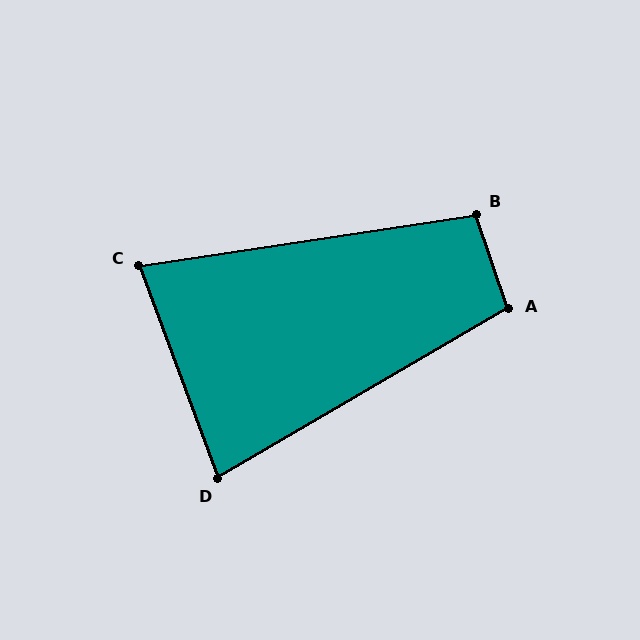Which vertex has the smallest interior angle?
C, at approximately 78 degrees.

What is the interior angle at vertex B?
Approximately 100 degrees (obtuse).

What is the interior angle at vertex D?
Approximately 80 degrees (acute).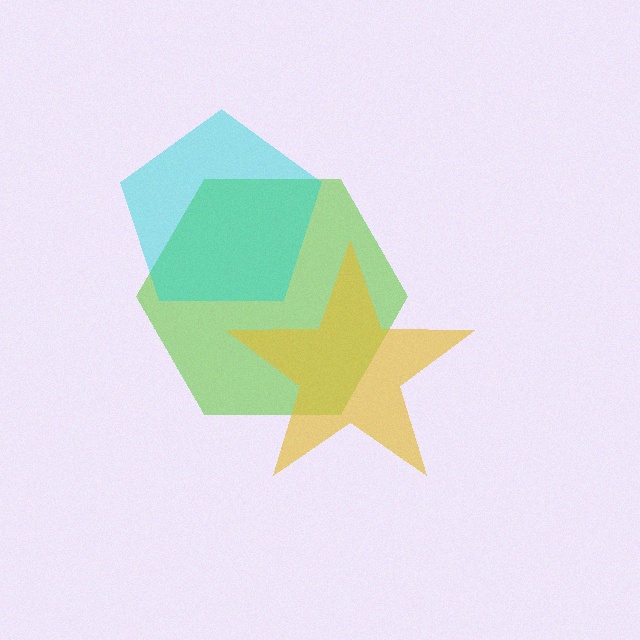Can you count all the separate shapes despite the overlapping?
Yes, there are 3 separate shapes.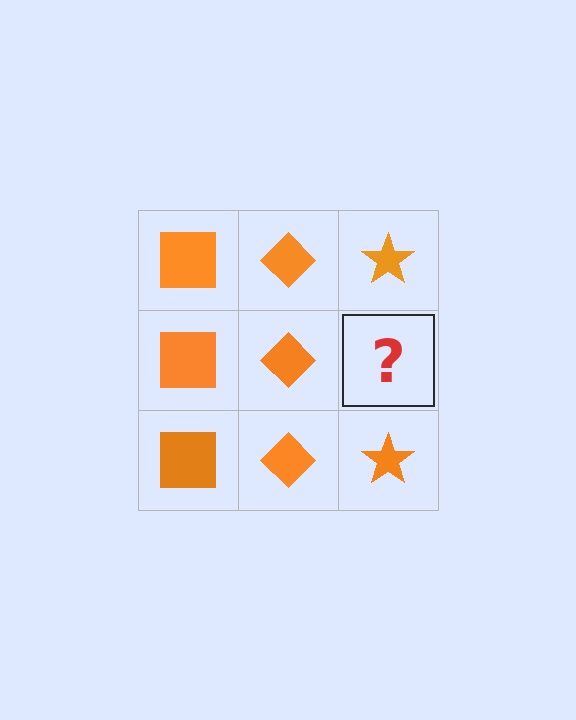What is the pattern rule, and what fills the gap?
The rule is that each column has a consistent shape. The gap should be filled with an orange star.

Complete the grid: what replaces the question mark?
The question mark should be replaced with an orange star.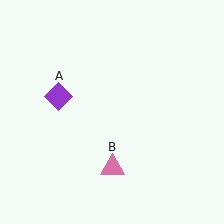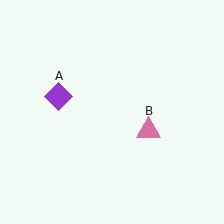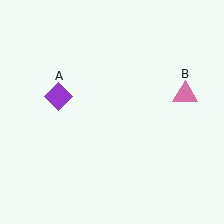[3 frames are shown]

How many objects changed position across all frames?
1 object changed position: pink triangle (object B).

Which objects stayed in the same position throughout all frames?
Purple diamond (object A) remained stationary.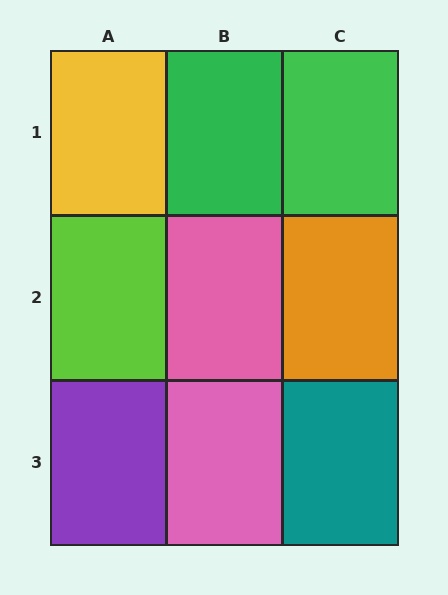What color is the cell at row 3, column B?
Pink.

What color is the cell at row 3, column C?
Teal.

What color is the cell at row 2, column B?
Pink.